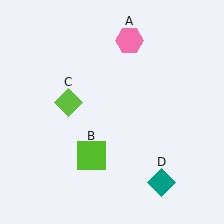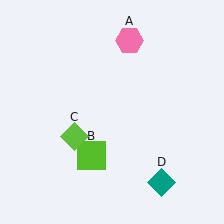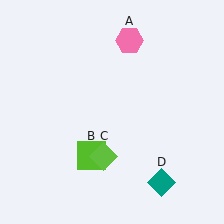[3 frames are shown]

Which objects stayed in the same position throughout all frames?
Pink hexagon (object A) and lime square (object B) and teal diamond (object D) remained stationary.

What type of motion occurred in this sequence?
The lime diamond (object C) rotated counterclockwise around the center of the scene.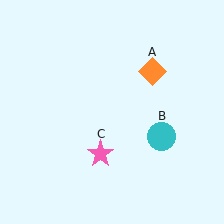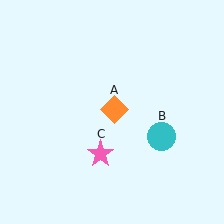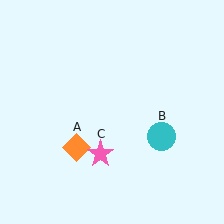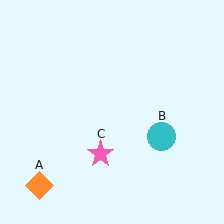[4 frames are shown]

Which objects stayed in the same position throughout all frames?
Cyan circle (object B) and pink star (object C) remained stationary.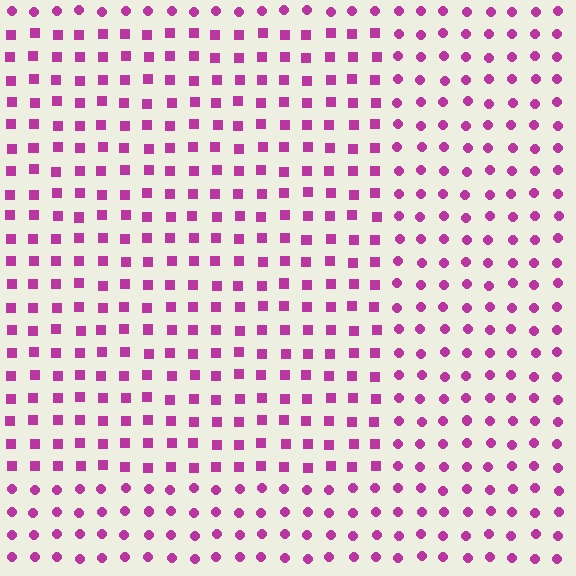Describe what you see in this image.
The image is filled with small magenta elements arranged in a uniform grid. A rectangle-shaped region contains squares, while the surrounding area contains circles. The boundary is defined purely by the change in element shape.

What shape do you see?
I see a rectangle.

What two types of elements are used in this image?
The image uses squares inside the rectangle region and circles outside it.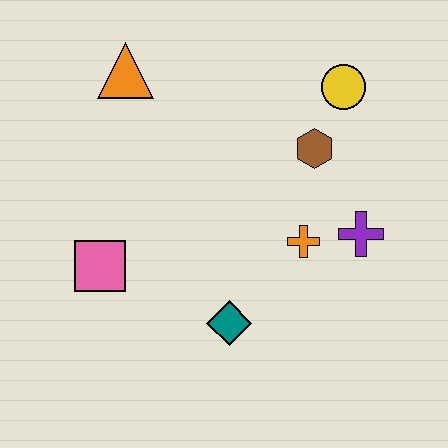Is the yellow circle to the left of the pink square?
No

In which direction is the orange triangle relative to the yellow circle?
The orange triangle is to the left of the yellow circle.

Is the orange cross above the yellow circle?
No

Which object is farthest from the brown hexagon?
The pink square is farthest from the brown hexagon.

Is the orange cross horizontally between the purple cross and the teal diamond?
Yes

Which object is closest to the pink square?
The teal diamond is closest to the pink square.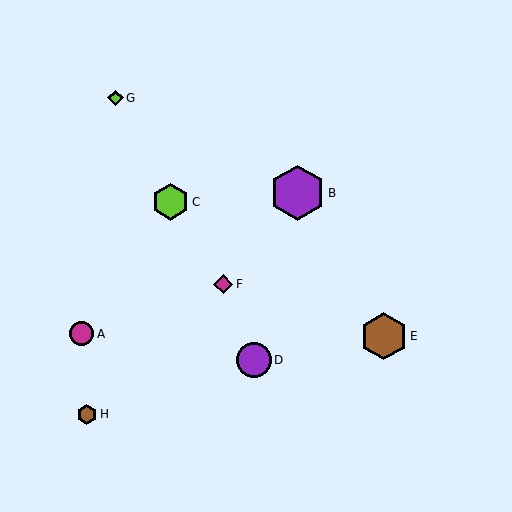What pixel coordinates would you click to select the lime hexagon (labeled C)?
Click at (170, 202) to select the lime hexagon C.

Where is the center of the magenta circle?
The center of the magenta circle is at (82, 334).